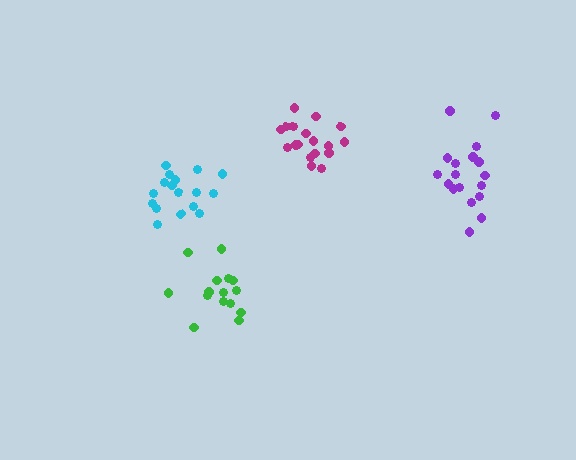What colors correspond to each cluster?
The clusters are colored: magenta, green, purple, cyan.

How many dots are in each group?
Group 1: 18 dots, Group 2: 15 dots, Group 3: 18 dots, Group 4: 17 dots (68 total).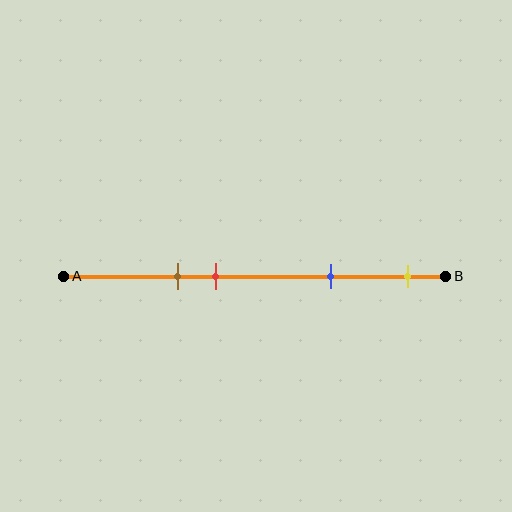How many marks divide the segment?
There are 4 marks dividing the segment.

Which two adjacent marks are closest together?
The brown and red marks are the closest adjacent pair.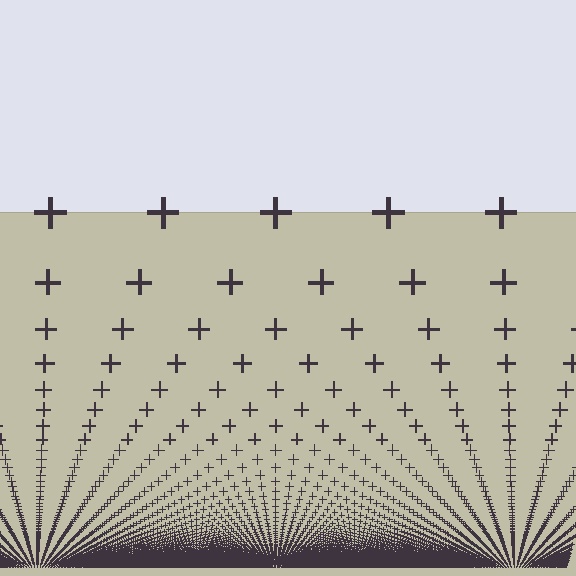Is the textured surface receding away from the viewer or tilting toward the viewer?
The surface appears to tilt toward the viewer. Texture elements get larger and sparser toward the top.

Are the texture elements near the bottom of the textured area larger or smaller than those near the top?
Smaller. The gradient is inverted — elements near the bottom are smaller and denser.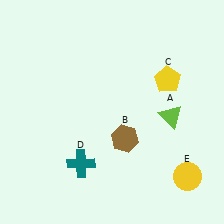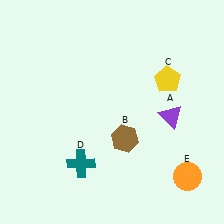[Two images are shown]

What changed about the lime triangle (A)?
In Image 1, A is lime. In Image 2, it changed to purple.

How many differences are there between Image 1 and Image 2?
There are 2 differences between the two images.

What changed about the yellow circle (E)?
In Image 1, E is yellow. In Image 2, it changed to orange.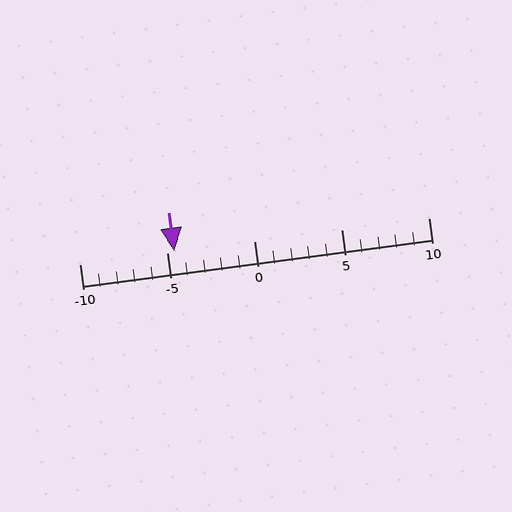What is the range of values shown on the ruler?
The ruler shows values from -10 to 10.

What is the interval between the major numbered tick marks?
The major tick marks are spaced 5 units apart.